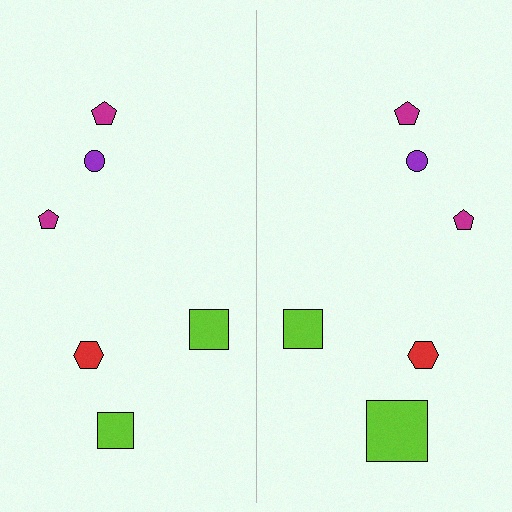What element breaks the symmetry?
The lime square on the right side has a different size than its mirror counterpart.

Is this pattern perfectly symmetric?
No, the pattern is not perfectly symmetric. The lime square on the right side has a different size than its mirror counterpart.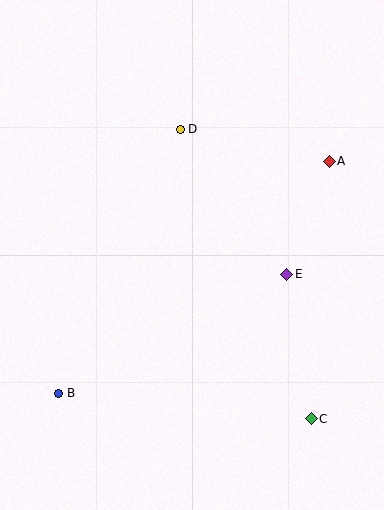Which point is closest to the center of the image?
Point E at (287, 274) is closest to the center.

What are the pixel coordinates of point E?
Point E is at (287, 274).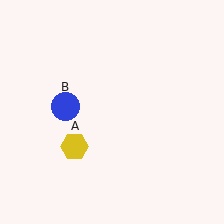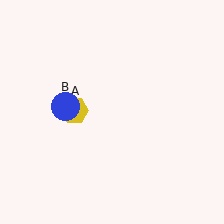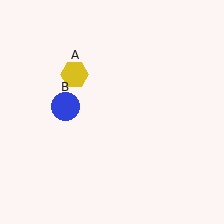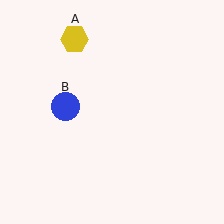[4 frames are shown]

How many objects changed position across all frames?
1 object changed position: yellow hexagon (object A).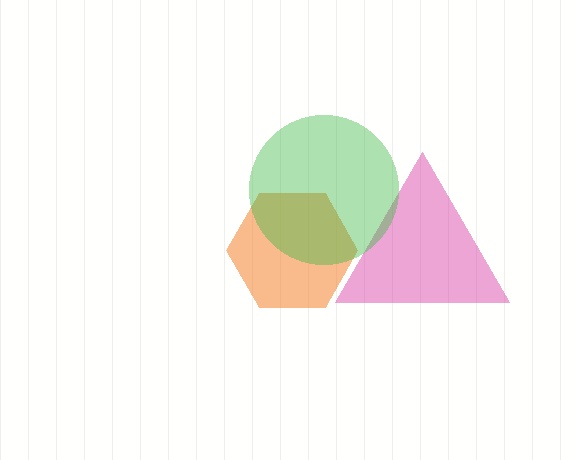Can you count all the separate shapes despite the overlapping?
Yes, there are 3 separate shapes.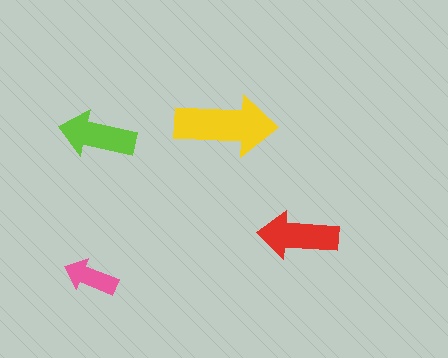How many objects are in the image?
There are 4 objects in the image.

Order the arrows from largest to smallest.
the yellow one, the red one, the lime one, the pink one.